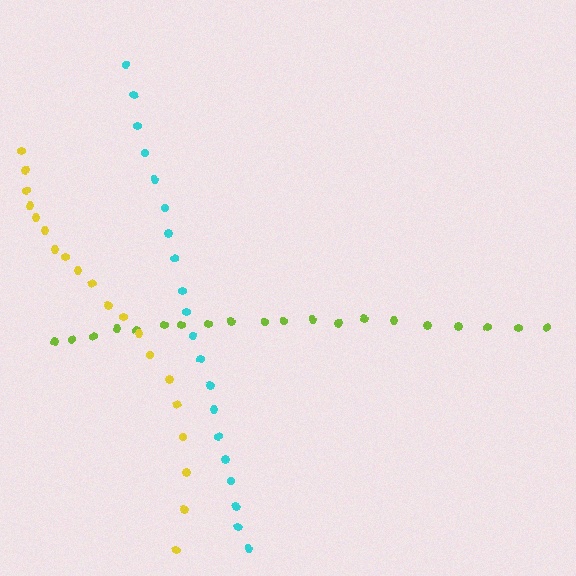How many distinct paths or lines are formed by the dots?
There are 3 distinct paths.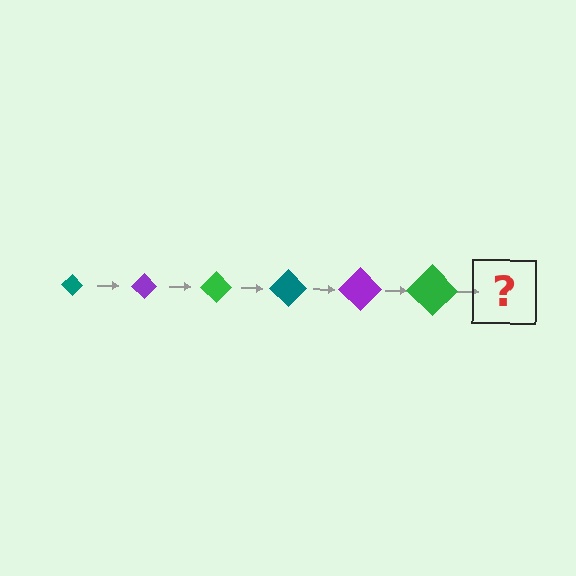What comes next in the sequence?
The next element should be a teal diamond, larger than the previous one.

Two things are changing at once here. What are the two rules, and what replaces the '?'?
The two rules are that the diamond grows larger each step and the color cycles through teal, purple, and green. The '?' should be a teal diamond, larger than the previous one.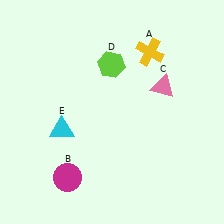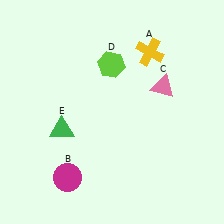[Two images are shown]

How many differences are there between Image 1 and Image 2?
There is 1 difference between the two images.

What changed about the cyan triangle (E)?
In Image 1, E is cyan. In Image 2, it changed to green.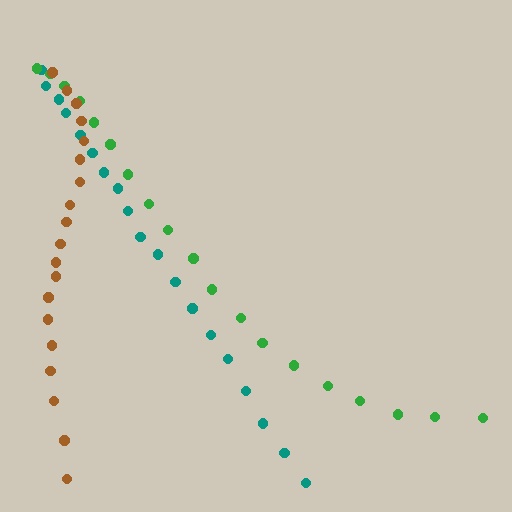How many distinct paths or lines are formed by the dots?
There are 3 distinct paths.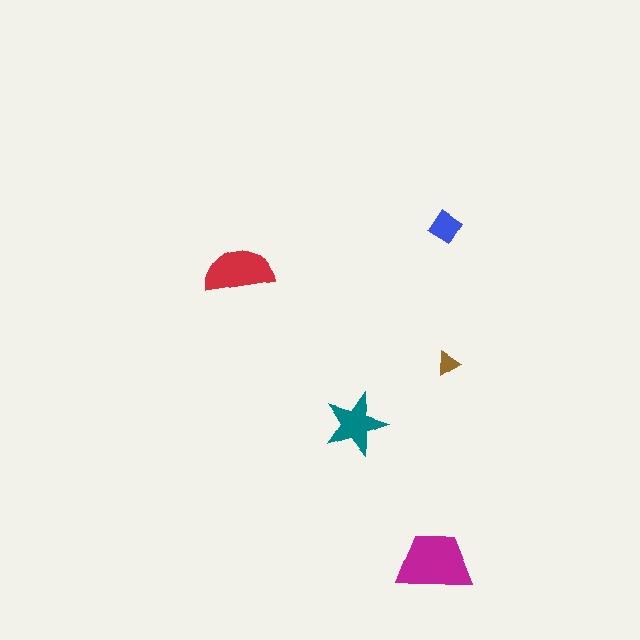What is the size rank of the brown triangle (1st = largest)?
5th.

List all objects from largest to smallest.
The magenta trapezoid, the red semicircle, the teal star, the blue diamond, the brown triangle.